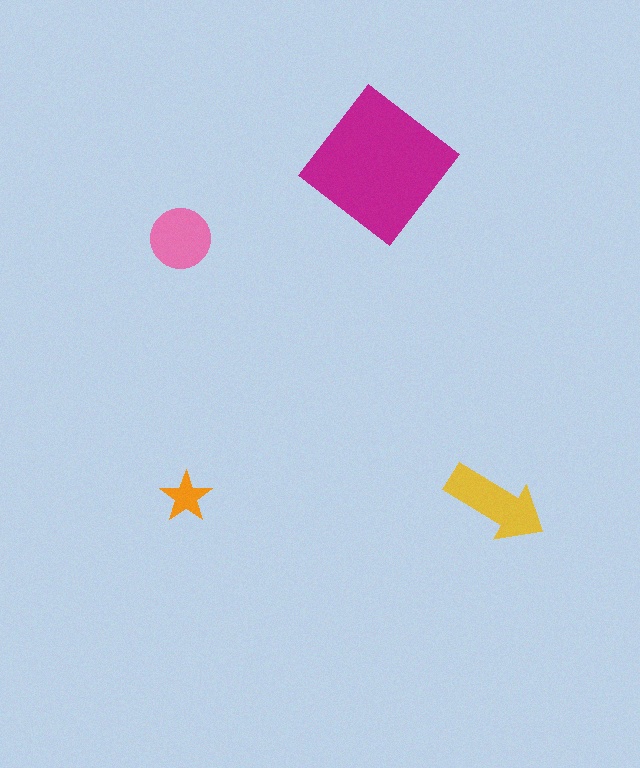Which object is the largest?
The magenta diamond.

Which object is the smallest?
The orange star.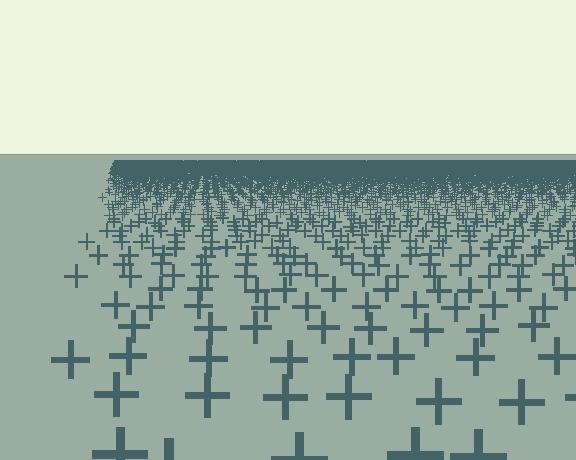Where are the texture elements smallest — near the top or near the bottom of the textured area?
Near the top.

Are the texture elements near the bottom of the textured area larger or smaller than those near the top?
Larger. Near the bottom, elements are closer to the viewer and appear at a bigger on-screen size.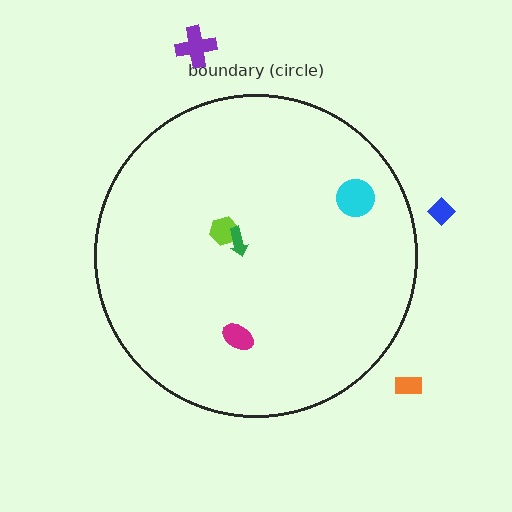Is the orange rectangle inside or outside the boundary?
Outside.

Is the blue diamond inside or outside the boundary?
Outside.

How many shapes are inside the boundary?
4 inside, 3 outside.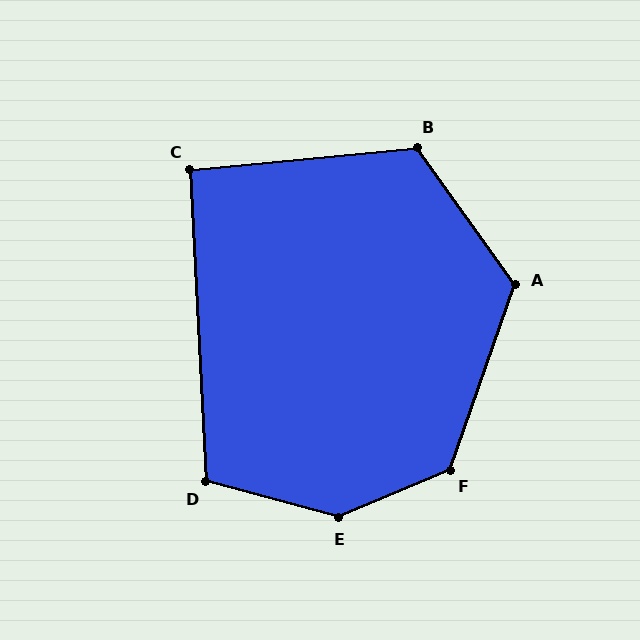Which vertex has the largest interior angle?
E, at approximately 142 degrees.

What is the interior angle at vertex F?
Approximately 133 degrees (obtuse).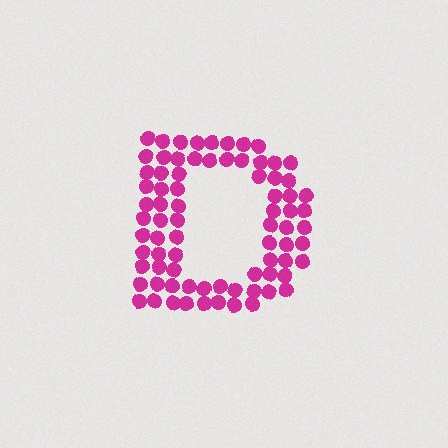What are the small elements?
The small elements are circles.